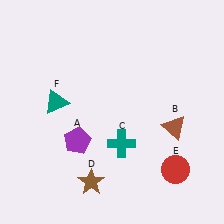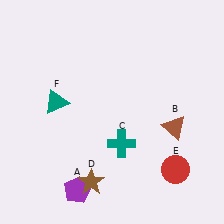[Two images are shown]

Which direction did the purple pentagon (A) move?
The purple pentagon (A) moved down.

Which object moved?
The purple pentagon (A) moved down.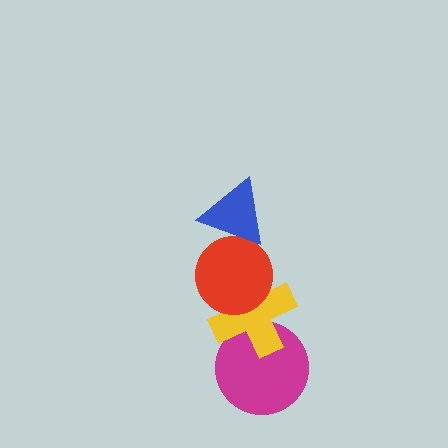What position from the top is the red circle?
The red circle is 2nd from the top.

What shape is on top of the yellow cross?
The red circle is on top of the yellow cross.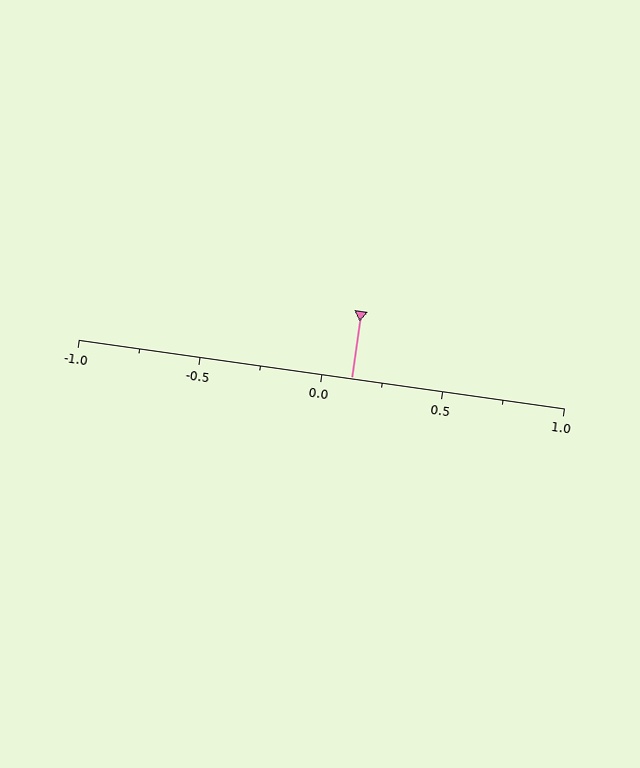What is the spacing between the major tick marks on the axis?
The major ticks are spaced 0.5 apart.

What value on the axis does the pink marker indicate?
The marker indicates approximately 0.12.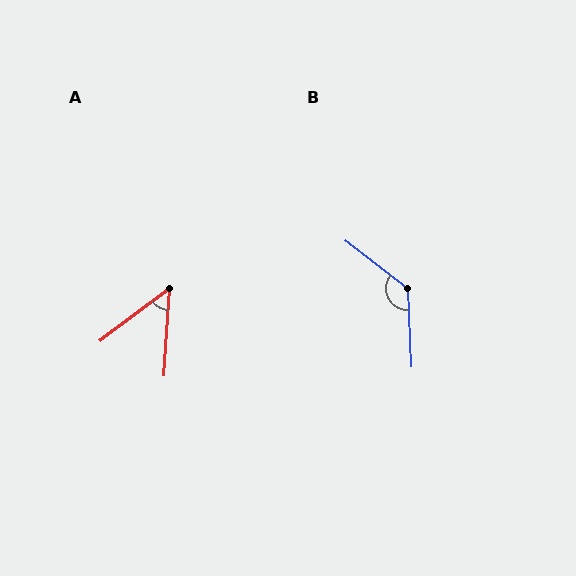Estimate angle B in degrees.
Approximately 130 degrees.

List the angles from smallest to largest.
A (49°), B (130°).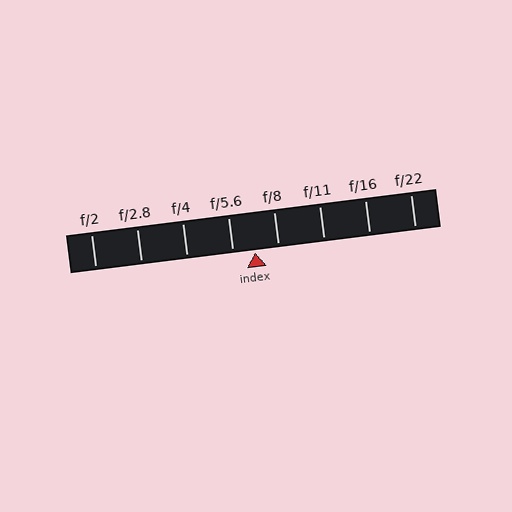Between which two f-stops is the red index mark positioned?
The index mark is between f/5.6 and f/8.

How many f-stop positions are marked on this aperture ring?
There are 8 f-stop positions marked.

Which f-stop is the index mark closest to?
The index mark is closest to f/5.6.